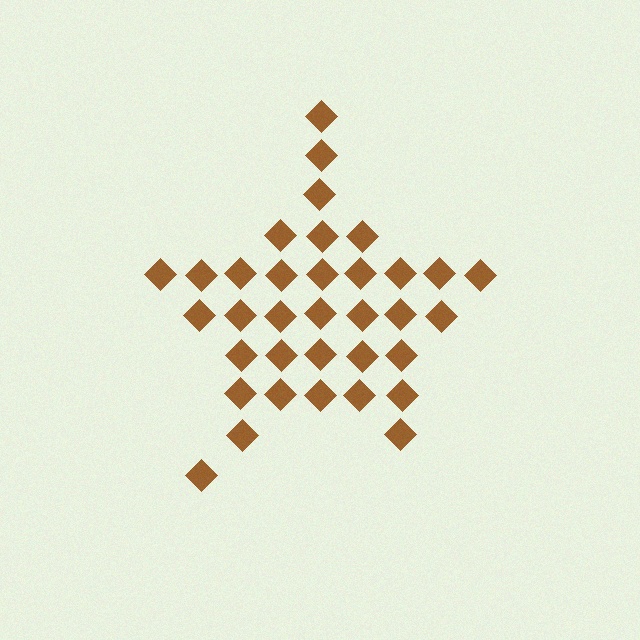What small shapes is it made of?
It is made of small diamonds.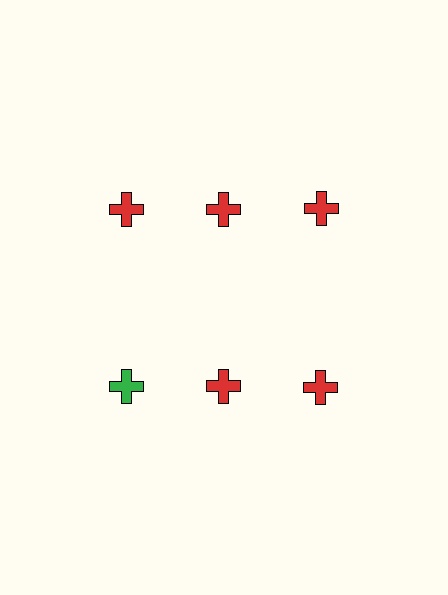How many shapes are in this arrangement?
There are 6 shapes arranged in a grid pattern.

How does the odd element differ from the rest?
It has a different color: green instead of red.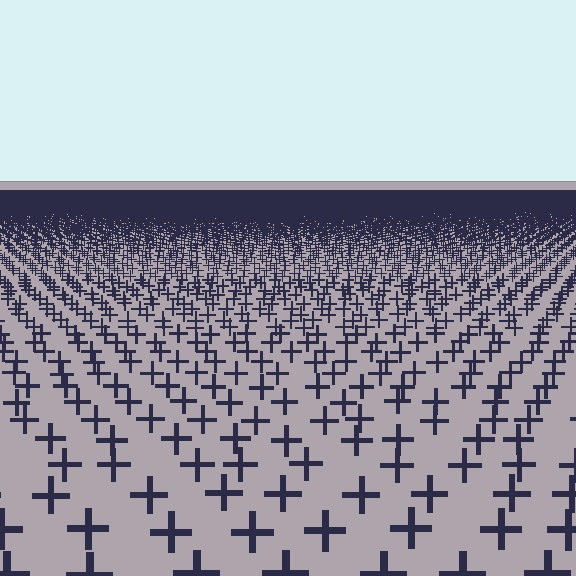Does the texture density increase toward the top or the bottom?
Density increases toward the top.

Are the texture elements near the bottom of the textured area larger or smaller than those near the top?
Larger. Near the bottom, elements are closer to the viewer and appear at a bigger on-screen size.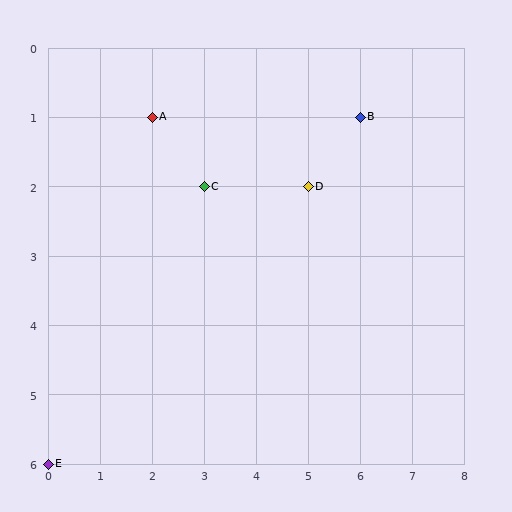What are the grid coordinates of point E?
Point E is at grid coordinates (0, 6).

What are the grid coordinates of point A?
Point A is at grid coordinates (2, 1).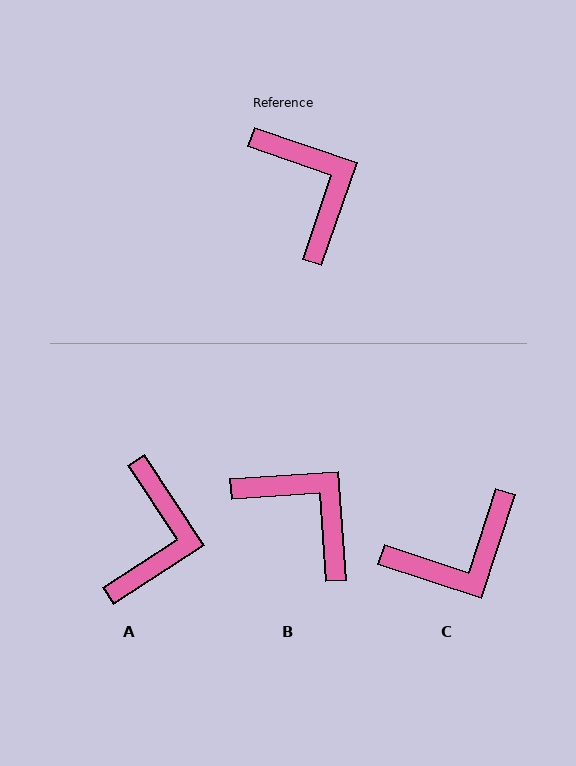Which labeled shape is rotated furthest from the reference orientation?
C, about 89 degrees away.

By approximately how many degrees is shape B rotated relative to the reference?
Approximately 23 degrees counter-clockwise.